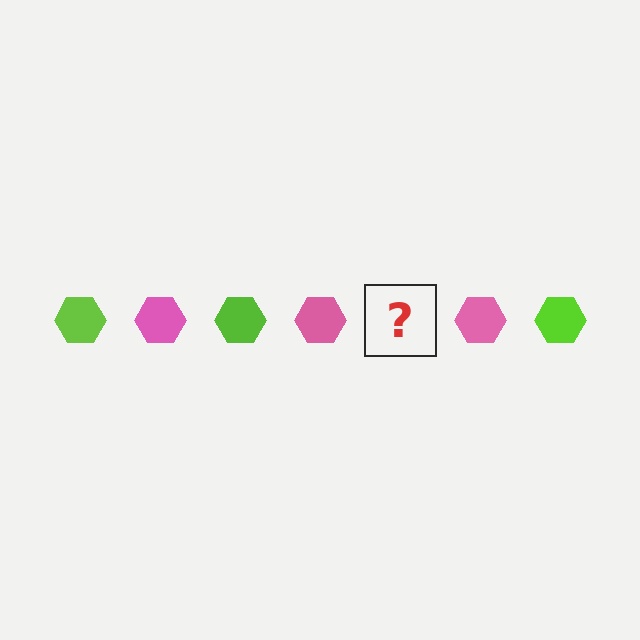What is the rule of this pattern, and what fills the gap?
The rule is that the pattern cycles through lime, pink hexagons. The gap should be filled with a lime hexagon.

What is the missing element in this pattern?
The missing element is a lime hexagon.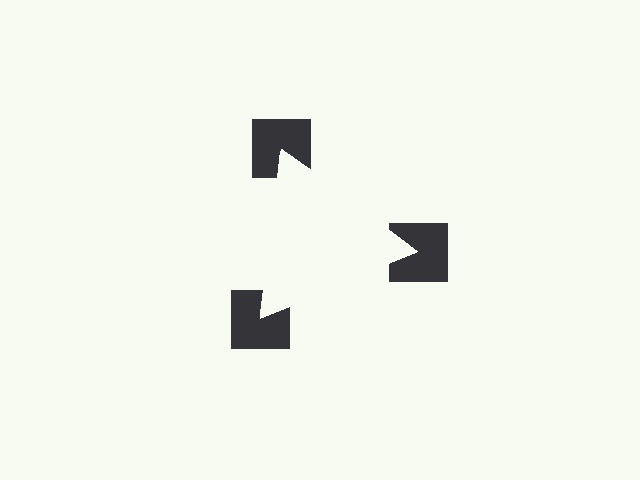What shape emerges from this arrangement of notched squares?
An illusory triangle — its edges are inferred from the aligned wedge cuts in the notched squares, not physically drawn.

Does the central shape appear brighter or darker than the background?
It typically appears slightly brighter than the background, even though no actual brightness change is drawn.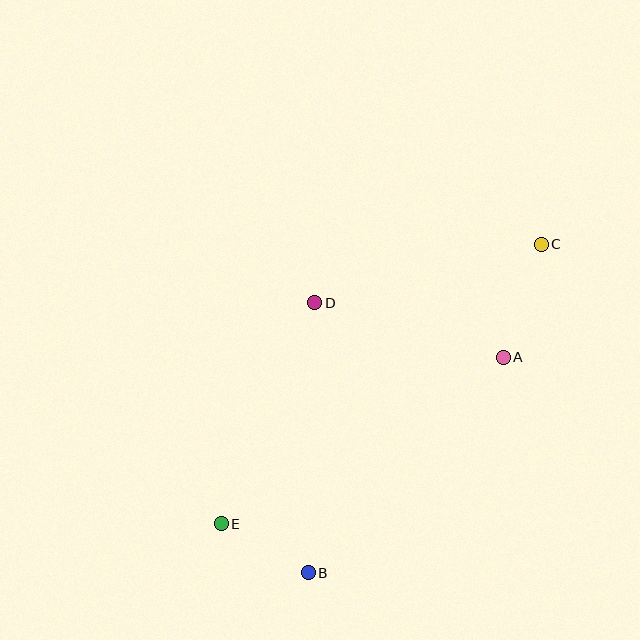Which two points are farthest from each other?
Points C and E are farthest from each other.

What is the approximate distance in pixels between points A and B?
The distance between A and B is approximately 290 pixels.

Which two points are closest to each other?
Points B and E are closest to each other.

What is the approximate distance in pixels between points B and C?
The distance between B and C is approximately 403 pixels.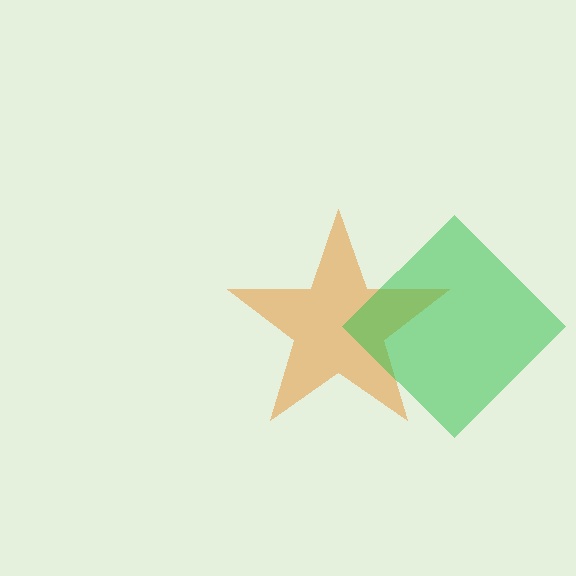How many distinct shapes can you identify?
There are 2 distinct shapes: an orange star, a green diamond.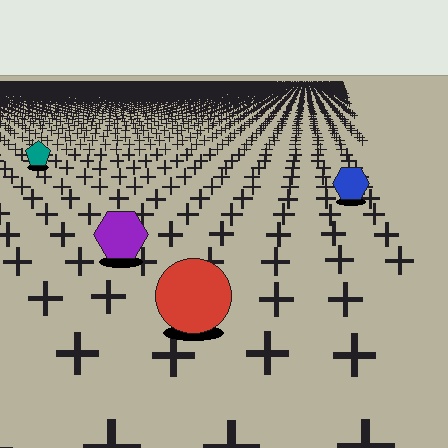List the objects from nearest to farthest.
From nearest to farthest: the red circle, the purple hexagon, the blue hexagon, the teal pentagon.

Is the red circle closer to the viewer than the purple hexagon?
Yes. The red circle is closer — you can tell from the texture gradient: the ground texture is coarser near it.